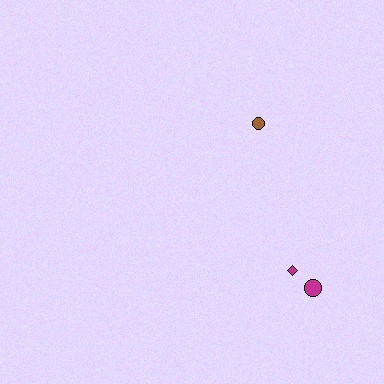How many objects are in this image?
There are 3 objects.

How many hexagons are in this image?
There are no hexagons.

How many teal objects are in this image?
There are no teal objects.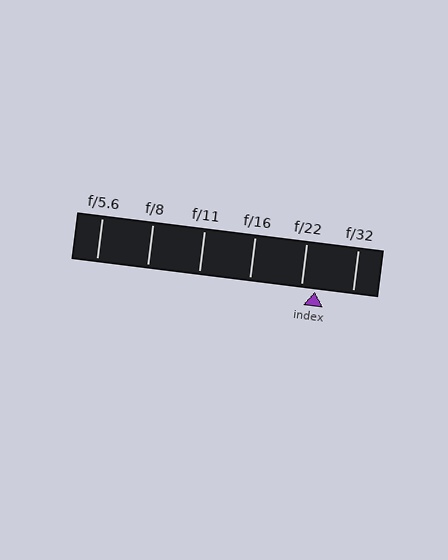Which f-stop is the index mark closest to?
The index mark is closest to f/22.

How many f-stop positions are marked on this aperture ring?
There are 6 f-stop positions marked.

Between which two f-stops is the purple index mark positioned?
The index mark is between f/22 and f/32.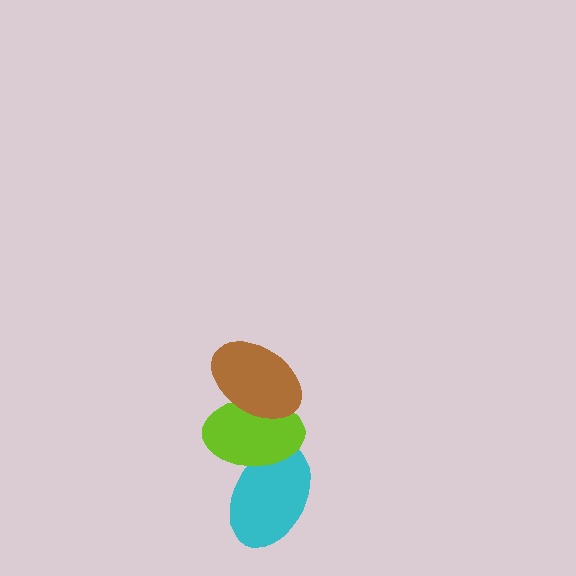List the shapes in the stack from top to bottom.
From top to bottom: the brown ellipse, the lime ellipse, the cyan ellipse.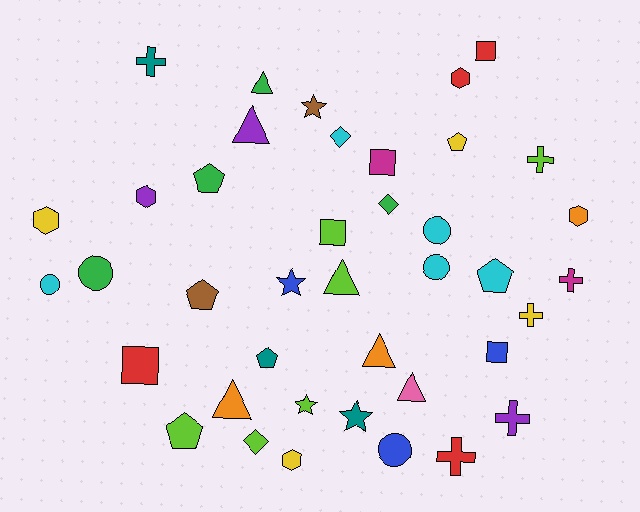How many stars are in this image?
There are 4 stars.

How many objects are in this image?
There are 40 objects.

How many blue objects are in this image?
There are 3 blue objects.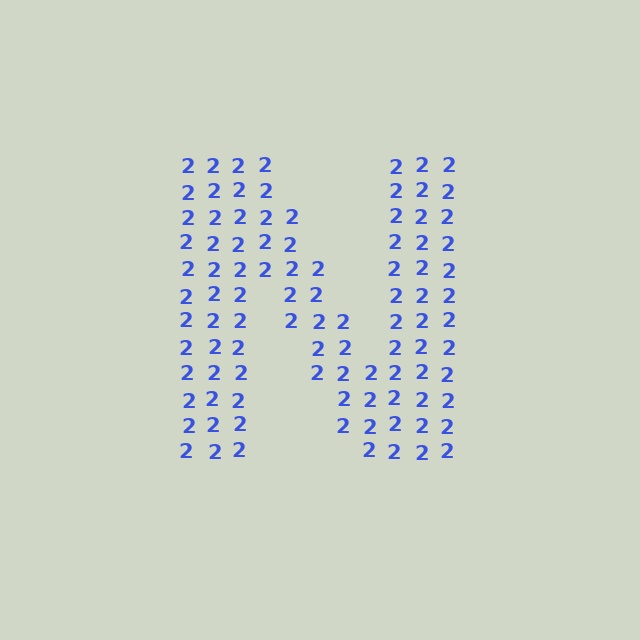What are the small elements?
The small elements are digit 2's.